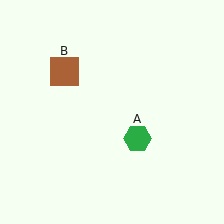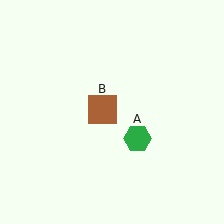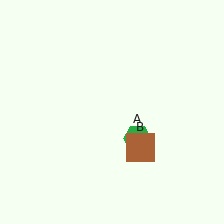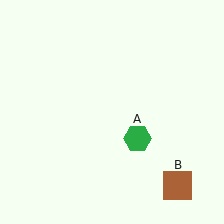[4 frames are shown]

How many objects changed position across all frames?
1 object changed position: brown square (object B).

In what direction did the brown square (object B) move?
The brown square (object B) moved down and to the right.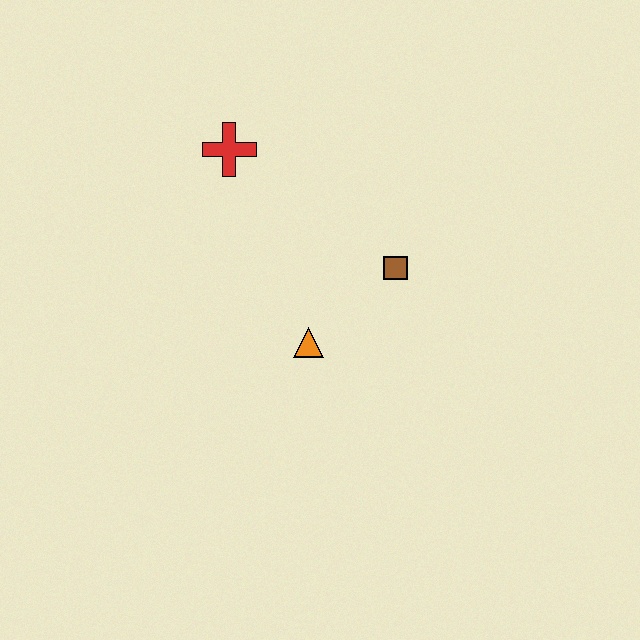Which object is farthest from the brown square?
The red cross is farthest from the brown square.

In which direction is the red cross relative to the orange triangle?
The red cross is above the orange triangle.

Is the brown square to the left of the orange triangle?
No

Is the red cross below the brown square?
No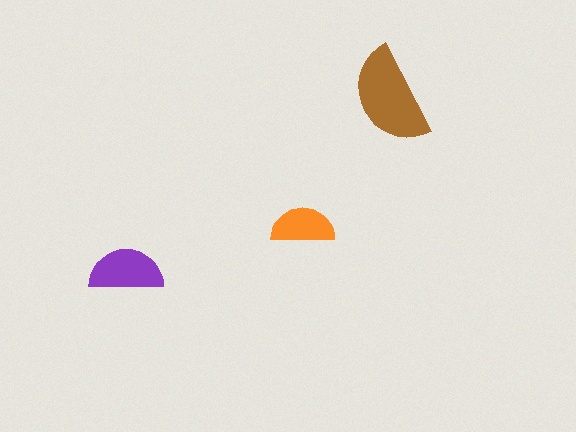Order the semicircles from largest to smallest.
the brown one, the purple one, the orange one.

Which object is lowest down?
The purple semicircle is bottommost.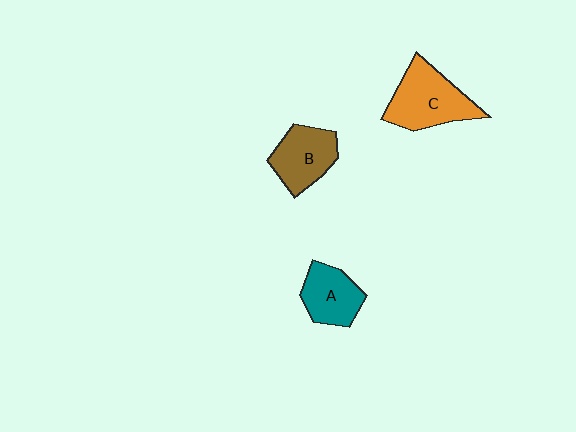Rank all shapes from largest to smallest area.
From largest to smallest: C (orange), B (brown), A (teal).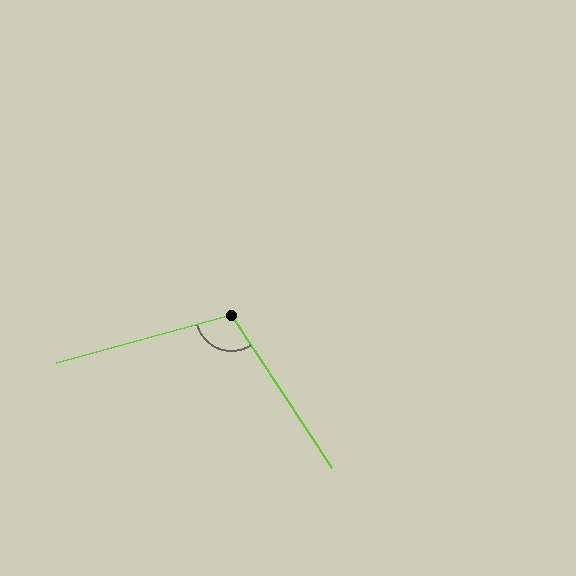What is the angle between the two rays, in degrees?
Approximately 108 degrees.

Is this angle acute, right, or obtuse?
It is obtuse.